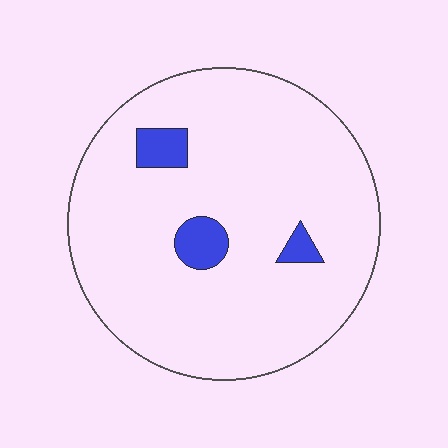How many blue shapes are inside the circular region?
3.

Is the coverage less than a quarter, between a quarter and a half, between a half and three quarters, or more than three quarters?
Less than a quarter.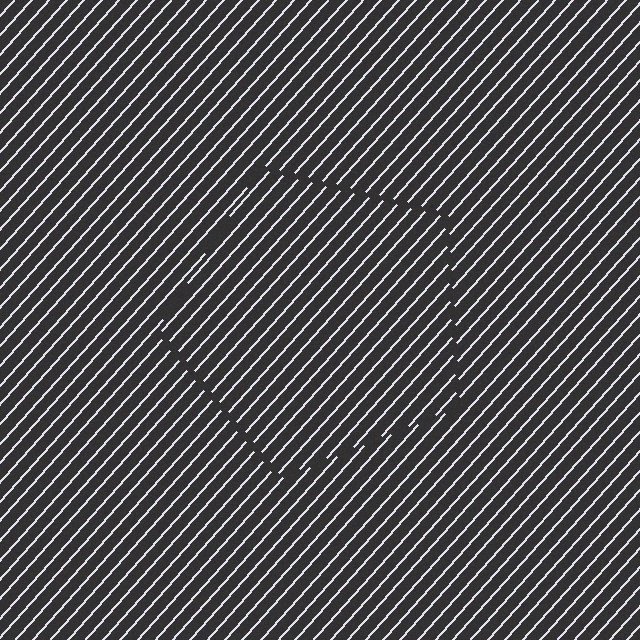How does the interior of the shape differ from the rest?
The interior of the shape contains the same grating, shifted by half a period — the contour is defined by the phase discontinuity where line-ends from the inner and outer gratings abut.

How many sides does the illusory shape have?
5 sides — the line-ends trace a pentagon.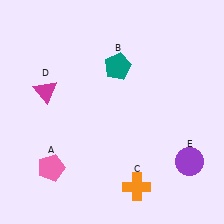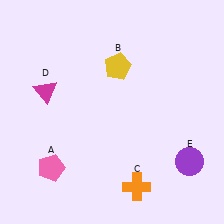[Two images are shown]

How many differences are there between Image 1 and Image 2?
There is 1 difference between the two images.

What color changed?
The pentagon (B) changed from teal in Image 1 to yellow in Image 2.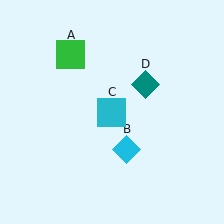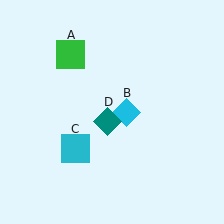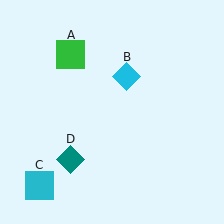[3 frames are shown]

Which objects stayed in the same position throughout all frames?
Green square (object A) remained stationary.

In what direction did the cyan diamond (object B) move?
The cyan diamond (object B) moved up.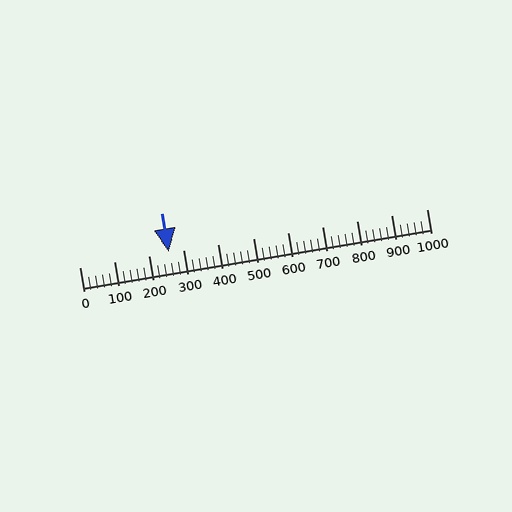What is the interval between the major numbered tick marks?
The major tick marks are spaced 100 units apart.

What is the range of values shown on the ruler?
The ruler shows values from 0 to 1000.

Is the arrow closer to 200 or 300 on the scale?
The arrow is closer to 300.